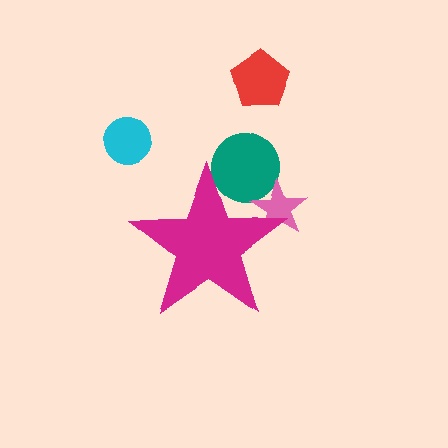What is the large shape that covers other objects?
A magenta star.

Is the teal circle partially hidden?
Yes, the teal circle is partially hidden behind the magenta star.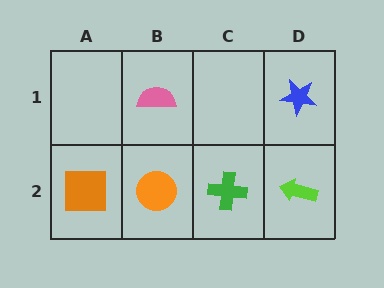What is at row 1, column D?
A blue star.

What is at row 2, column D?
A lime arrow.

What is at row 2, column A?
An orange square.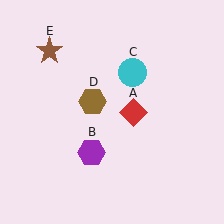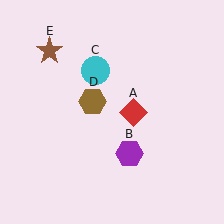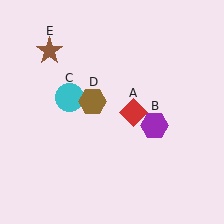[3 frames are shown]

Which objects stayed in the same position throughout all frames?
Red diamond (object A) and brown hexagon (object D) and brown star (object E) remained stationary.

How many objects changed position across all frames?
2 objects changed position: purple hexagon (object B), cyan circle (object C).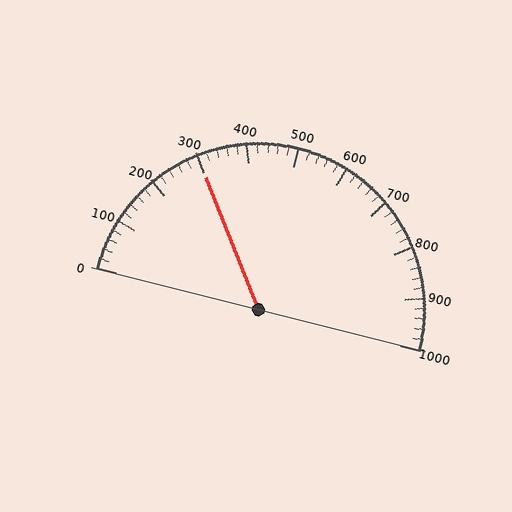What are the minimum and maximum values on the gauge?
The gauge ranges from 0 to 1000.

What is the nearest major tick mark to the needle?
The nearest major tick mark is 300.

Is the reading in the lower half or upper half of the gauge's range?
The reading is in the lower half of the range (0 to 1000).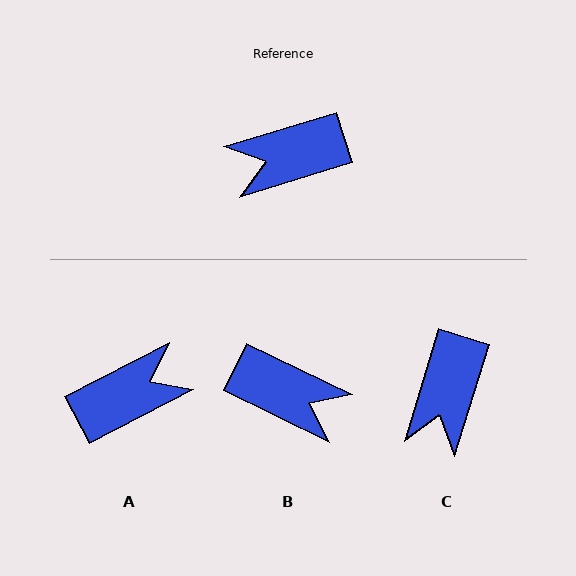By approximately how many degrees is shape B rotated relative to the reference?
Approximately 137 degrees counter-clockwise.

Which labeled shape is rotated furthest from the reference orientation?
A, about 170 degrees away.